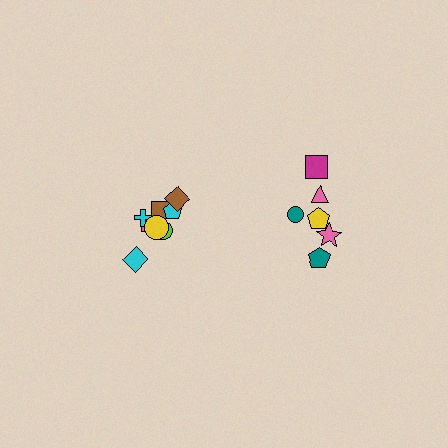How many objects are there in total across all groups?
There are 14 objects.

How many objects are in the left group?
There are 8 objects.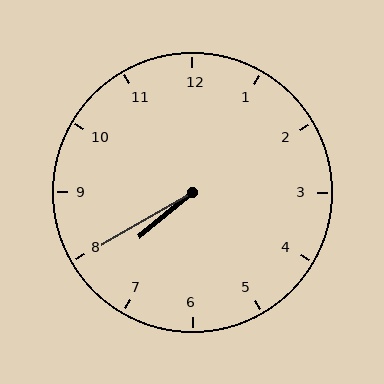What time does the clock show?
7:40.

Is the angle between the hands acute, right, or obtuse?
It is acute.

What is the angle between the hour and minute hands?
Approximately 10 degrees.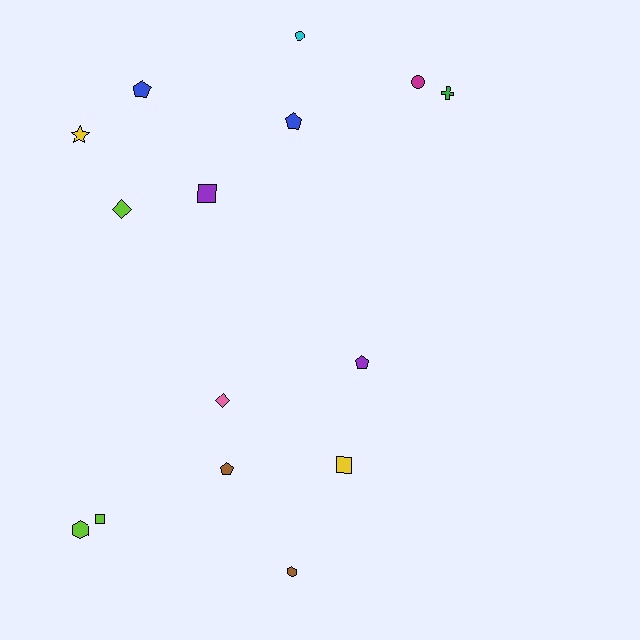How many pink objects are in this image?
There is 1 pink object.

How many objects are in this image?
There are 15 objects.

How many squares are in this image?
There are 3 squares.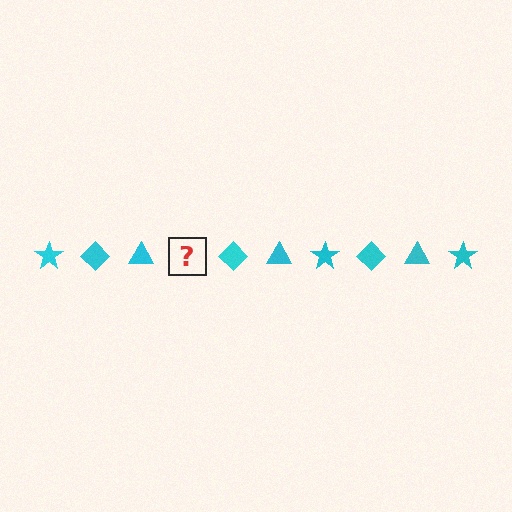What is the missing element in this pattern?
The missing element is a cyan star.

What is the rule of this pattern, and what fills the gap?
The rule is that the pattern cycles through star, diamond, triangle shapes in cyan. The gap should be filled with a cyan star.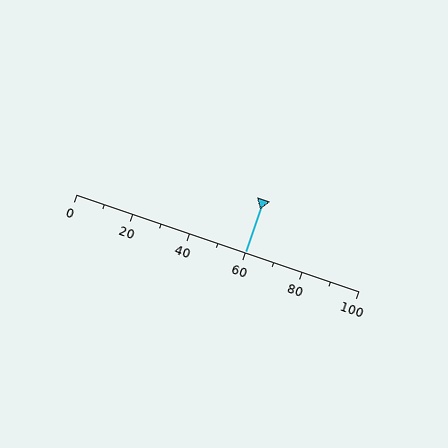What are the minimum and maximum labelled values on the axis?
The axis runs from 0 to 100.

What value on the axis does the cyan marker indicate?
The marker indicates approximately 60.